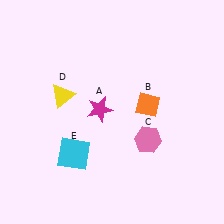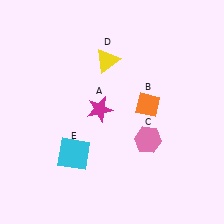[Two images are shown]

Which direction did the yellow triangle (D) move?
The yellow triangle (D) moved right.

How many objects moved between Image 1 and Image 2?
1 object moved between the two images.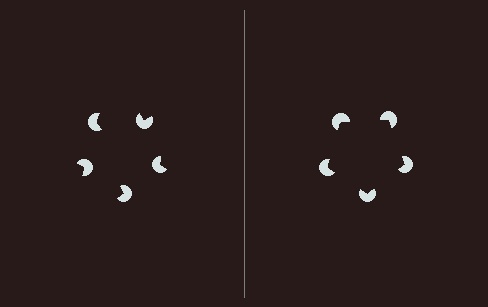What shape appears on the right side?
An illusory pentagon.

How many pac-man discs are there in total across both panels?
10 — 5 on each side.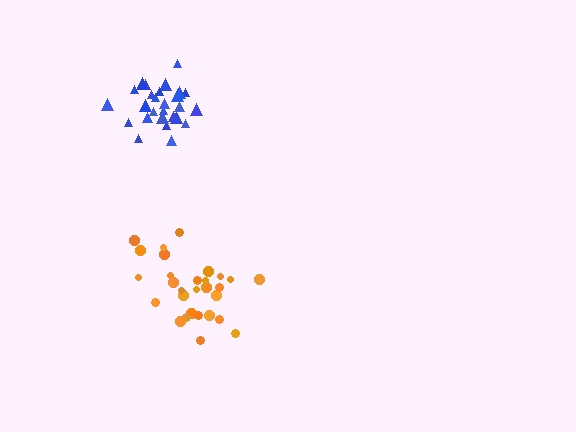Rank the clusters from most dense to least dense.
blue, orange.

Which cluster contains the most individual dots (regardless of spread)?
Orange (29).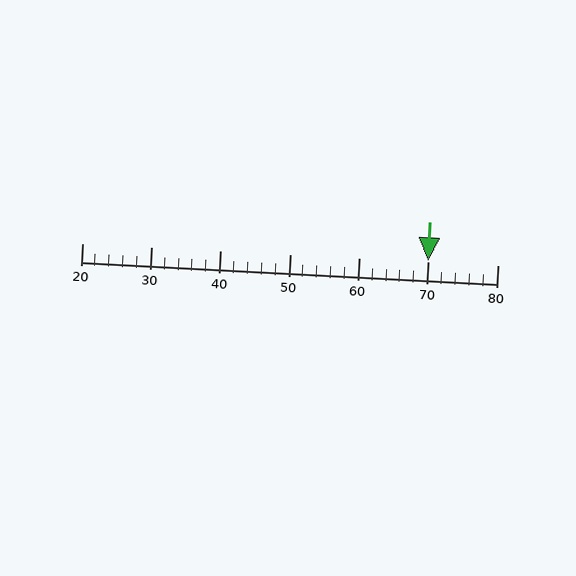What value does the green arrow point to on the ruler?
The green arrow points to approximately 70.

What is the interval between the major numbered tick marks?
The major tick marks are spaced 10 units apart.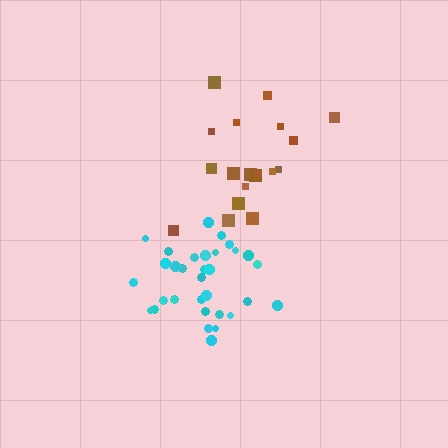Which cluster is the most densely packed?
Cyan.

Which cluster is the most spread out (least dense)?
Brown.